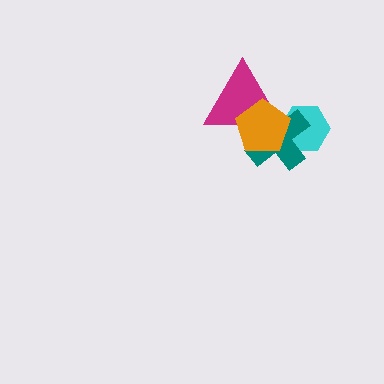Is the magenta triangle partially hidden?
Yes, it is partially covered by another shape.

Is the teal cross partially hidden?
Yes, it is partially covered by another shape.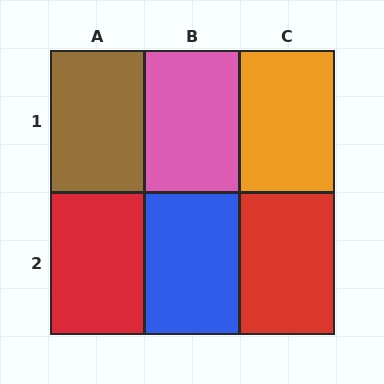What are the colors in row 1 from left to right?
Brown, pink, orange.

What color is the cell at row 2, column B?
Blue.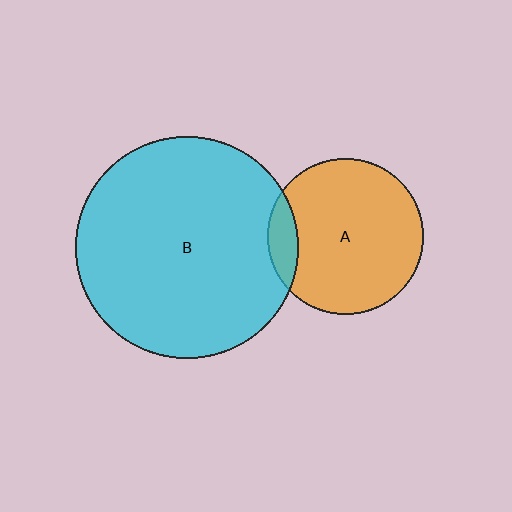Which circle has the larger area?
Circle B (cyan).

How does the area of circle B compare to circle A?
Approximately 2.0 times.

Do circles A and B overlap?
Yes.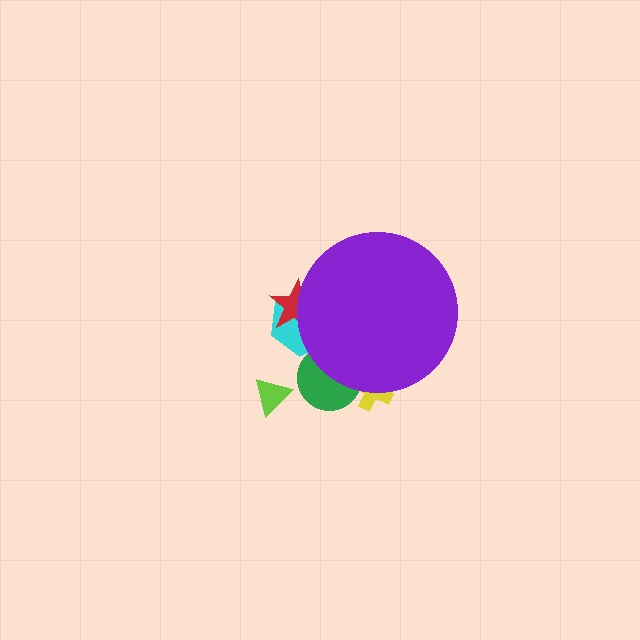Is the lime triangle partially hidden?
No, the lime triangle is fully visible.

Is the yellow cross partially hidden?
Yes, the yellow cross is partially hidden behind the purple circle.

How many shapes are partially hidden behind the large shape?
4 shapes are partially hidden.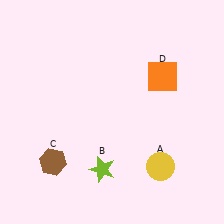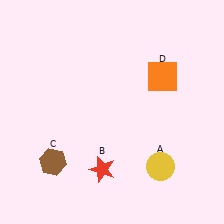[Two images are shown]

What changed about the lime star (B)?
In Image 1, B is lime. In Image 2, it changed to red.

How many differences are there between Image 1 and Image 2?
There is 1 difference between the two images.